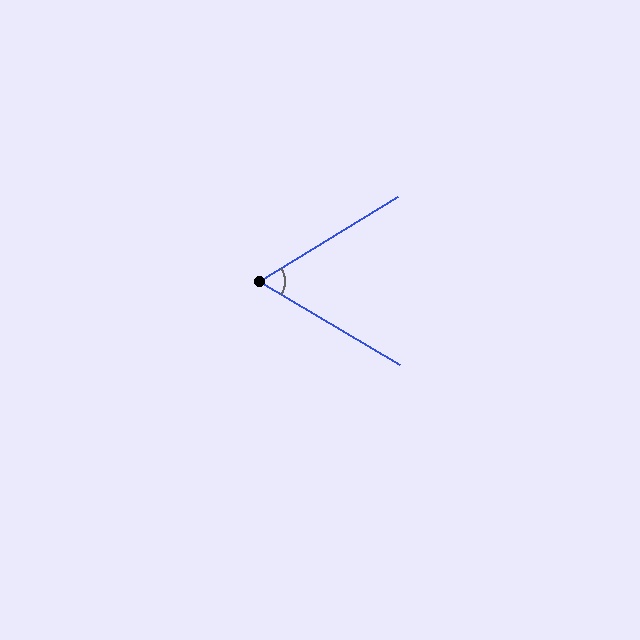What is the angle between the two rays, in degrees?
Approximately 62 degrees.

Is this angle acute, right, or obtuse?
It is acute.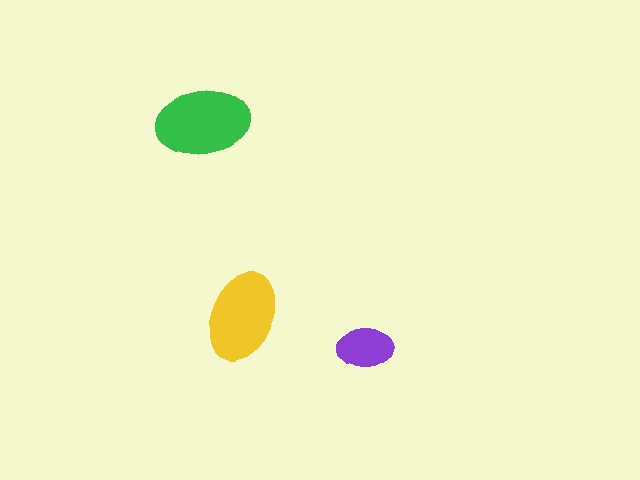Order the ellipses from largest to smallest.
the green one, the yellow one, the purple one.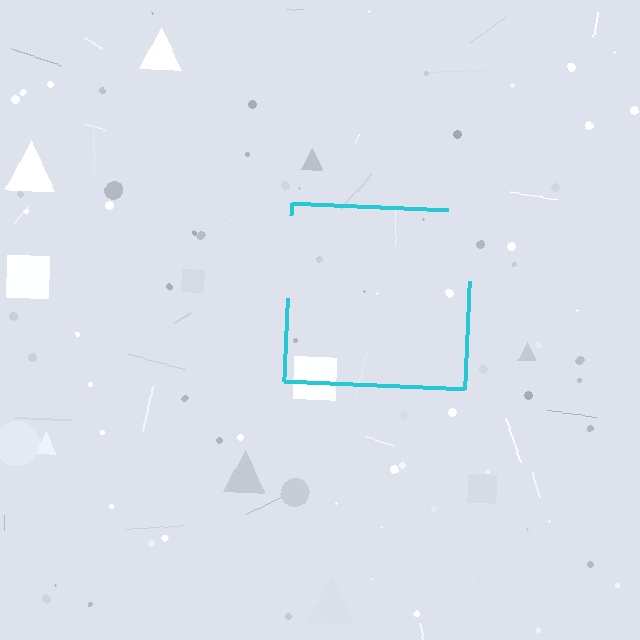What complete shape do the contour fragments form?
The contour fragments form a square.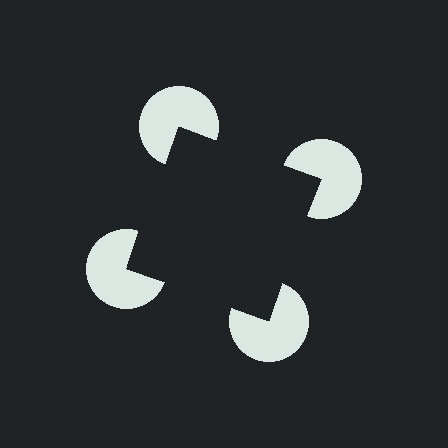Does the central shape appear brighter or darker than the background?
It typically appears slightly darker than the background, even though no actual brightness change is drawn.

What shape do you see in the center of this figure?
An illusory square — its edges are inferred from the aligned wedge cuts in the pac-man discs, not physically drawn.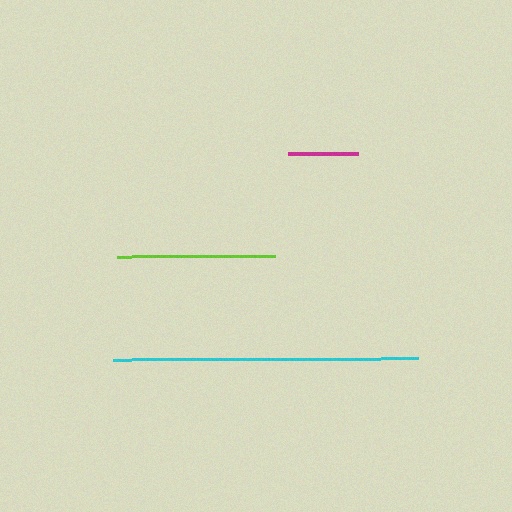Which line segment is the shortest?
The magenta line is the shortest at approximately 70 pixels.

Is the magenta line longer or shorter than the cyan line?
The cyan line is longer than the magenta line.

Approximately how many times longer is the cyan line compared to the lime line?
The cyan line is approximately 1.9 times the length of the lime line.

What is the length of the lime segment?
The lime segment is approximately 158 pixels long.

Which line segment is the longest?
The cyan line is the longest at approximately 305 pixels.